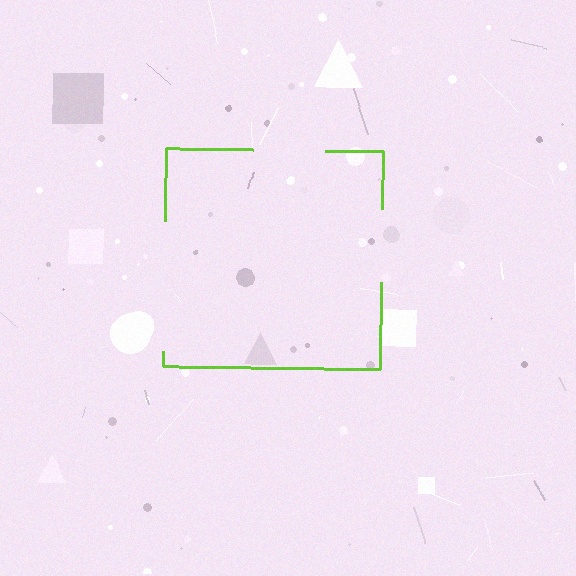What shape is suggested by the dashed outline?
The dashed outline suggests a square.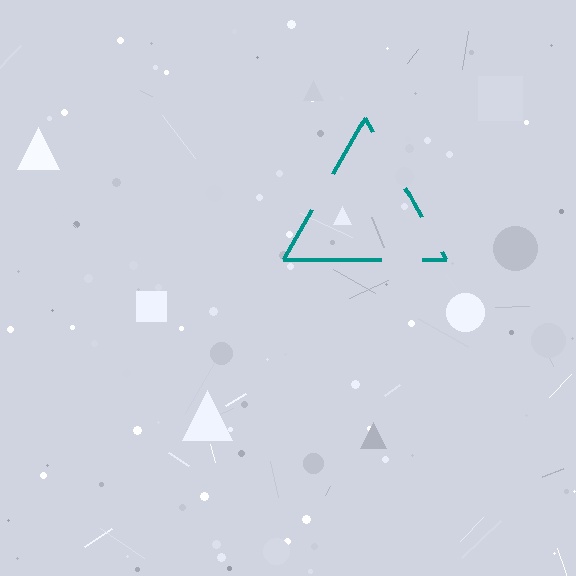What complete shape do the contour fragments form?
The contour fragments form a triangle.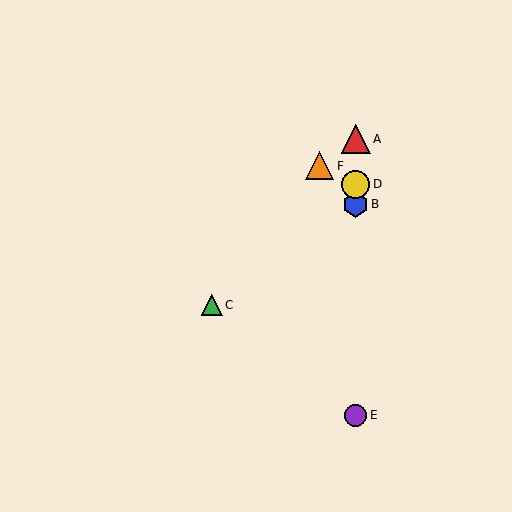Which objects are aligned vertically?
Objects A, B, D, E are aligned vertically.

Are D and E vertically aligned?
Yes, both are at x≈356.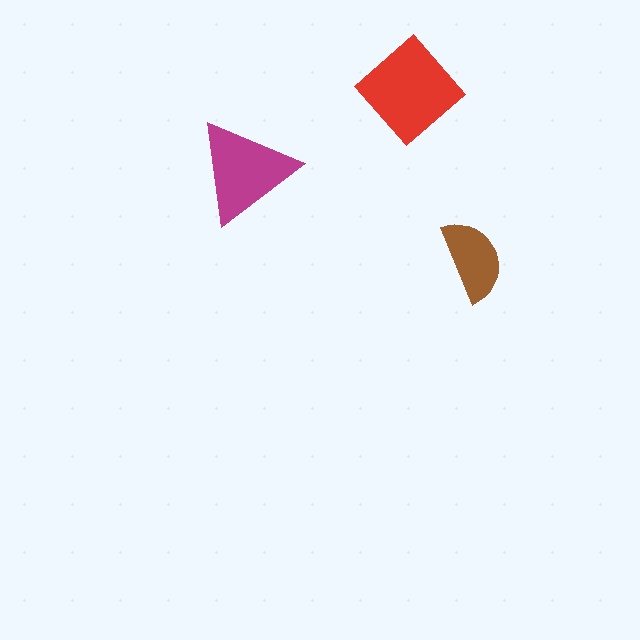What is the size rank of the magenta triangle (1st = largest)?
2nd.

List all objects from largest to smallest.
The red diamond, the magenta triangle, the brown semicircle.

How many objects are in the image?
There are 3 objects in the image.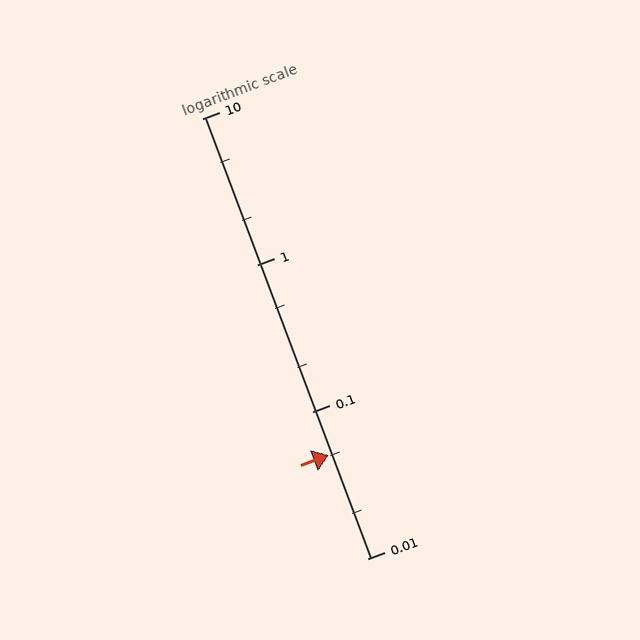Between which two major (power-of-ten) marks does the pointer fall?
The pointer is between 0.01 and 0.1.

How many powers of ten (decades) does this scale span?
The scale spans 3 decades, from 0.01 to 10.